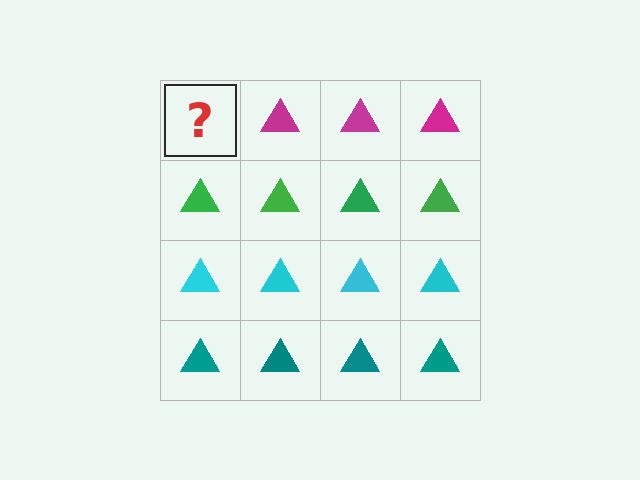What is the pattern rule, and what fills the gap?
The rule is that each row has a consistent color. The gap should be filled with a magenta triangle.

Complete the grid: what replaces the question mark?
The question mark should be replaced with a magenta triangle.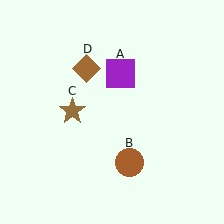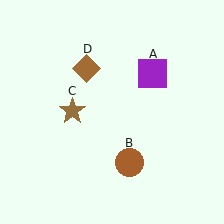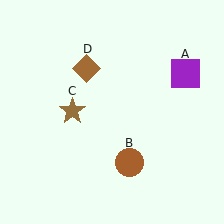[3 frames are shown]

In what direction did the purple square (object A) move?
The purple square (object A) moved right.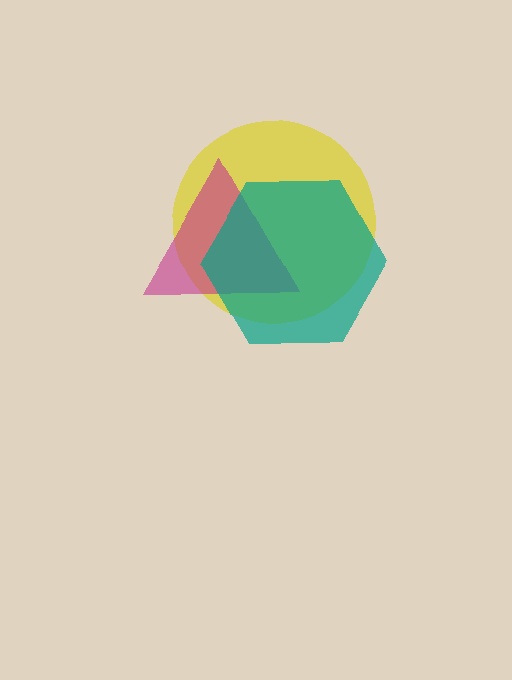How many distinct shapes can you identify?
There are 3 distinct shapes: a yellow circle, a magenta triangle, a teal hexagon.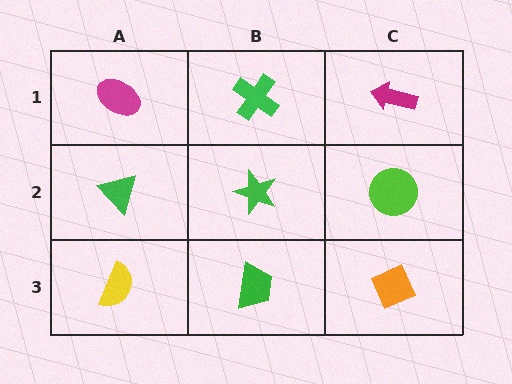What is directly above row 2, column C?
A magenta arrow.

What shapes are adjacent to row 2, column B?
A green cross (row 1, column B), a green trapezoid (row 3, column B), a green triangle (row 2, column A), a lime circle (row 2, column C).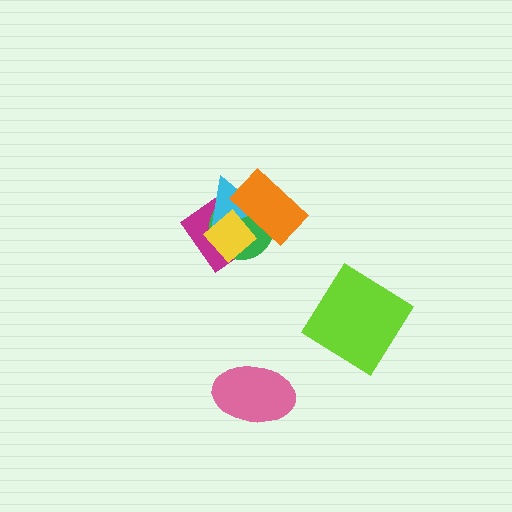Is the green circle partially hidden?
Yes, it is partially covered by another shape.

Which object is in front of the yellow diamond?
The orange rectangle is in front of the yellow diamond.